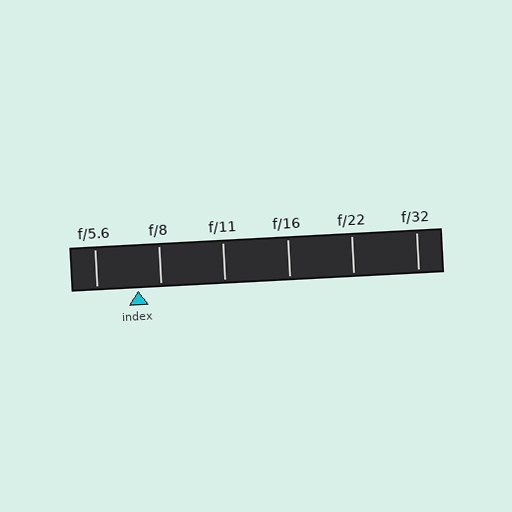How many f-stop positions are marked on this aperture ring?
There are 6 f-stop positions marked.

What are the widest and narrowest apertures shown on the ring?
The widest aperture shown is f/5.6 and the narrowest is f/32.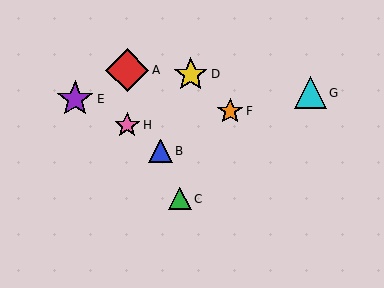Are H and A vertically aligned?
Yes, both are at x≈127.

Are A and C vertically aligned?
No, A is at x≈127 and C is at x≈180.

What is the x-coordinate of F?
Object F is at x≈230.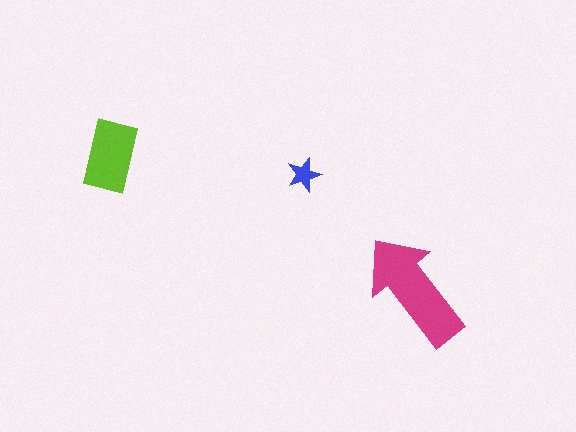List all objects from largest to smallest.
The magenta arrow, the lime rectangle, the blue star.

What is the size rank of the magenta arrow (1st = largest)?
1st.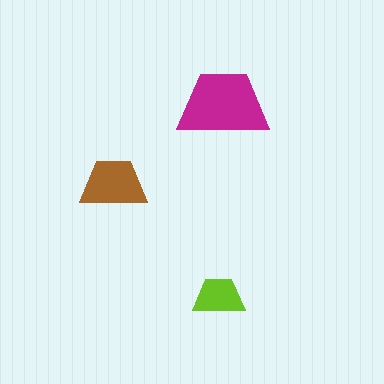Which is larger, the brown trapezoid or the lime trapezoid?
The brown one.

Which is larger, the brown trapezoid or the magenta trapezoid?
The magenta one.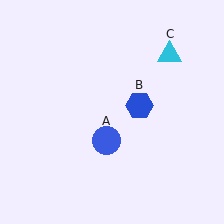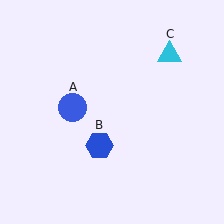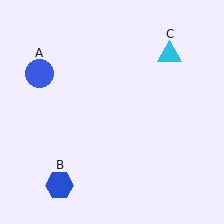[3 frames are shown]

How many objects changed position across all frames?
2 objects changed position: blue circle (object A), blue hexagon (object B).